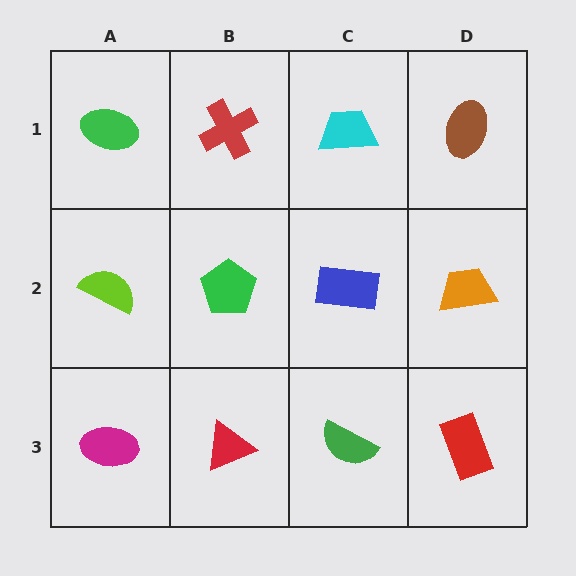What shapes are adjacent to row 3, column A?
A lime semicircle (row 2, column A), a red triangle (row 3, column B).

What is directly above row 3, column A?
A lime semicircle.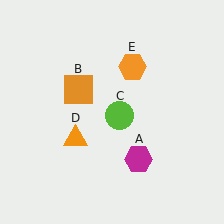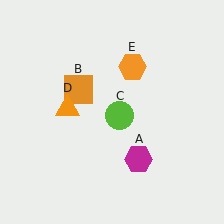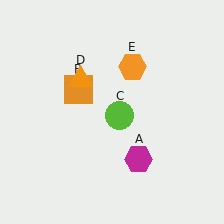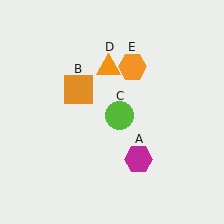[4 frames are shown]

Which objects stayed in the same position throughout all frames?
Magenta hexagon (object A) and orange square (object B) and lime circle (object C) and orange hexagon (object E) remained stationary.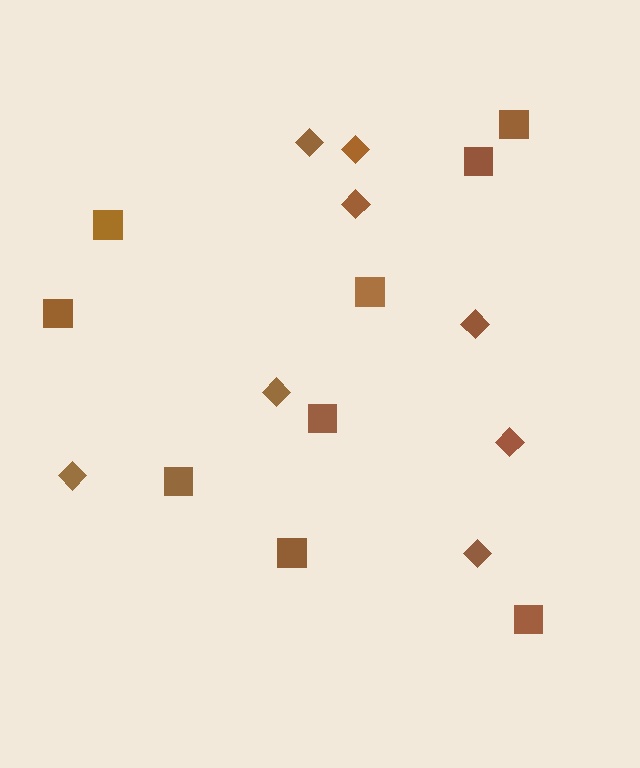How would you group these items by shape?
There are 2 groups: one group of diamonds (8) and one group of squares (9).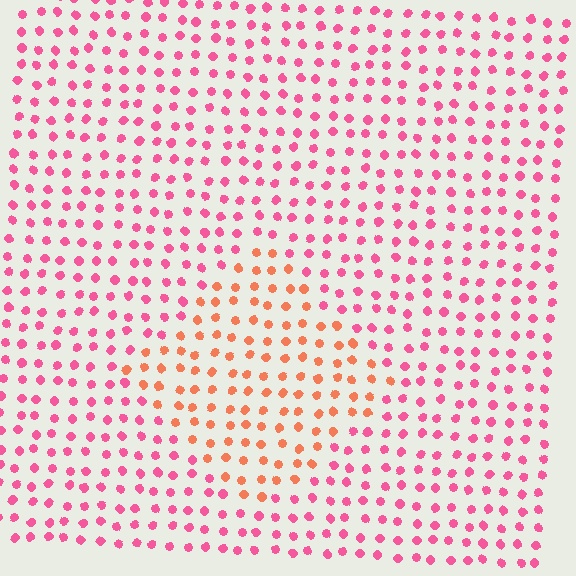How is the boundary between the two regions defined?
The boundary is defined purely by a slight shift in hue (about 40 degrees). Spacing, size, and orientation are identical on both sides.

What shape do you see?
I see a diamond.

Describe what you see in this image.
The image is filled with small pink elements in a uniform arrangement. A diamond-shaped region is visible where the elements are tinted to a slightly different hue, forming a subtle color boundary.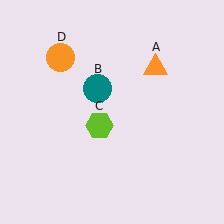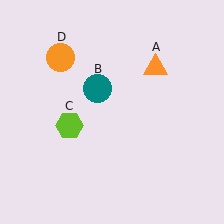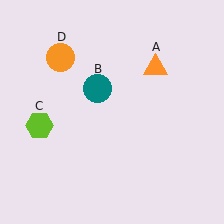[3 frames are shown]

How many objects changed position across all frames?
1 object changed position: lime hexagon (object C).